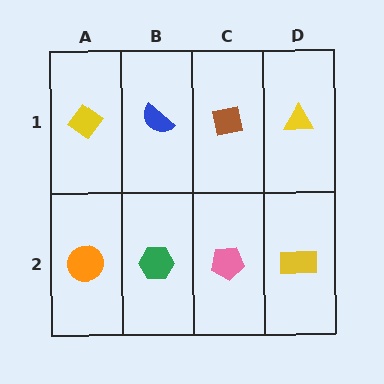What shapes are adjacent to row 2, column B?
A blue semicircle (row 1, column B), an orange circle (row 2, column A), a pink pentagon (row 2, column C).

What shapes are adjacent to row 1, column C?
A pink pentagon (row 2, column C), a blue semicircle (row 1, column B), a yellow triangle (row 1, column D).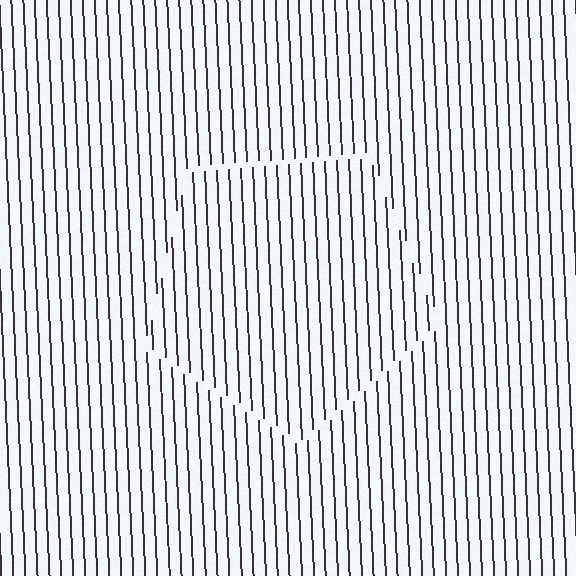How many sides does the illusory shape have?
5 sides — the line-ends trace a pentagon.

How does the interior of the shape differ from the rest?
The interior of the shape contains the same grating, shifted by half a period — the contour is defined by the phase discontinuity where line-ends from the inner and outer gratings abut.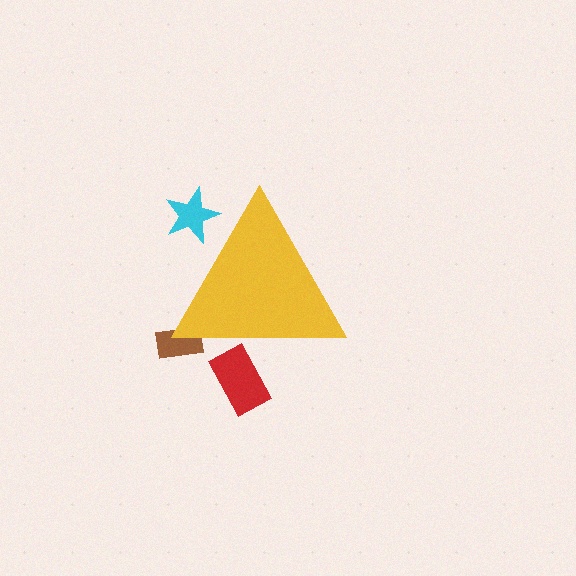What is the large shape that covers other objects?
A yellow triangle.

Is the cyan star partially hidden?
Yes, the cyan star is partially hidden behind the yellow triangle.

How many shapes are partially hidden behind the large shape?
3 shapes are partially hidden.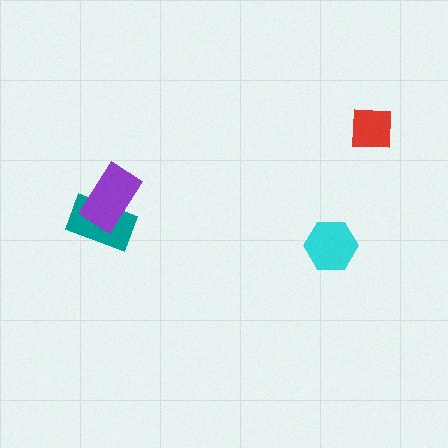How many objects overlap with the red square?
0 objects overlap with the red square.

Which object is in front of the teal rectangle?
The purple rectangle is in front of the teal rectangle.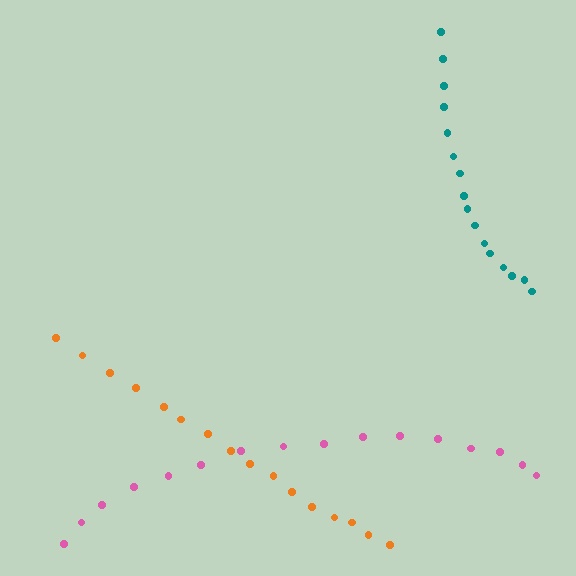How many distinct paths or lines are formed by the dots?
There are 3 distinct paths.